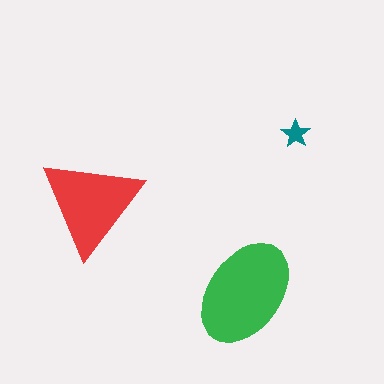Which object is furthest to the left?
The red triangle is leftmost.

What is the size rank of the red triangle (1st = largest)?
2nd.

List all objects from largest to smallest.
The green ellipse, the red triangle, the teal star.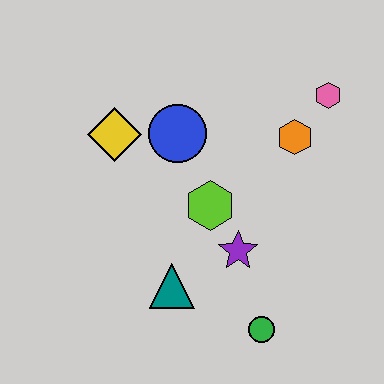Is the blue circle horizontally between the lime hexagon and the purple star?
No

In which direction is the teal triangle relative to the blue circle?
The teal triangle is below the blue circle.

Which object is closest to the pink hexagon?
The orange hexagon is closest to the pink hexagon.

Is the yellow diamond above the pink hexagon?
No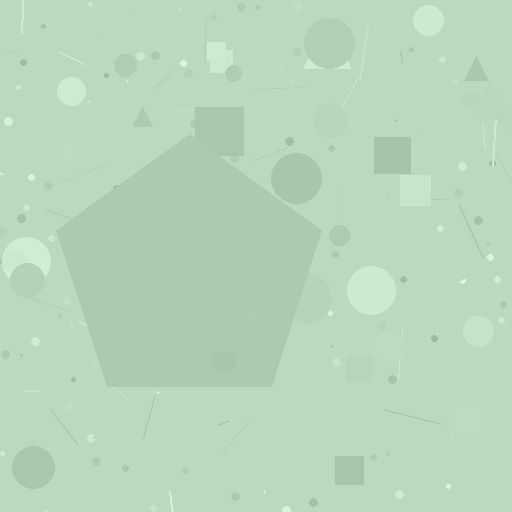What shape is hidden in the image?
A pentagon is hidden in the image.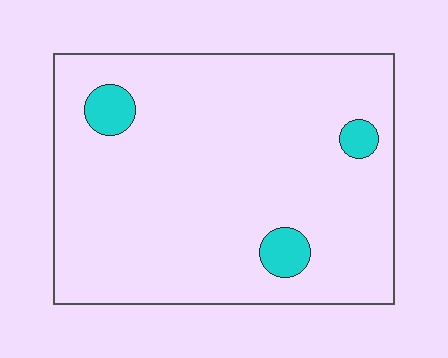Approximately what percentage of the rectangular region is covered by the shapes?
Approximately 5%.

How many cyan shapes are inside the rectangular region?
3.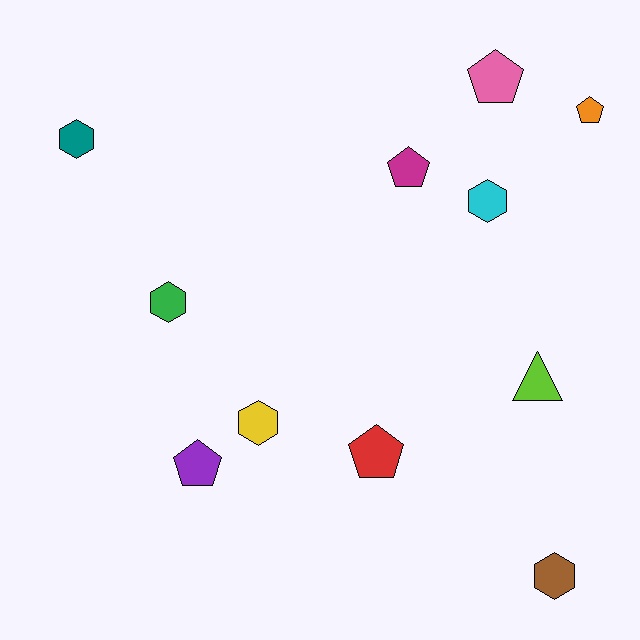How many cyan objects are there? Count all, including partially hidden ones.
There is 1 cyan object.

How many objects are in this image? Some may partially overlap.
There are 11 objects.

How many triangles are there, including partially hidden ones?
There is 1 triangle.